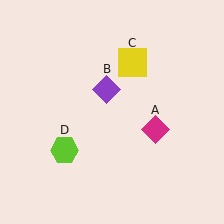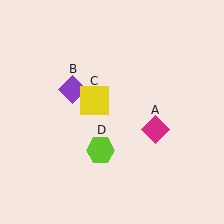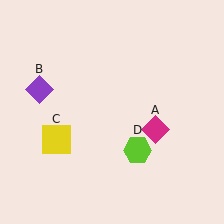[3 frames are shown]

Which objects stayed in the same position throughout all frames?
Magenta diamond (object A) remained stationary.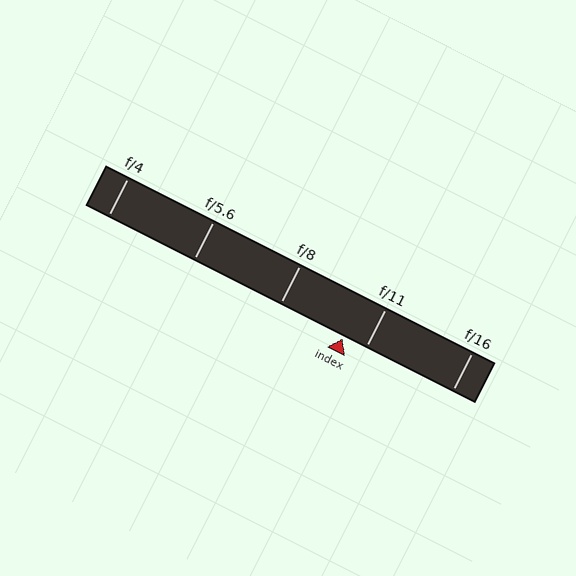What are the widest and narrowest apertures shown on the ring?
The widest aperture shown is f/4 and the narrowest is f/16.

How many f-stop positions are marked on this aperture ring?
There are 5 f-stop positions marked.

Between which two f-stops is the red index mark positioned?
The index mark is between f/8 and f/11.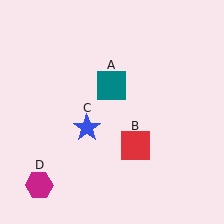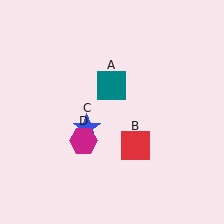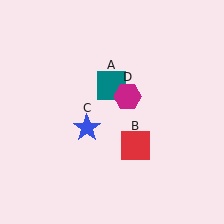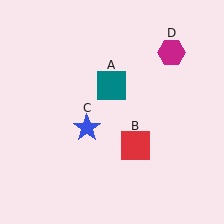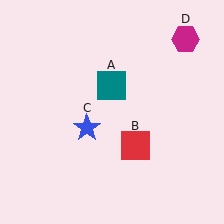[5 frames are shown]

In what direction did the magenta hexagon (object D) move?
The magenta hexagon (object D) moved up and to the right.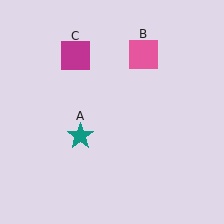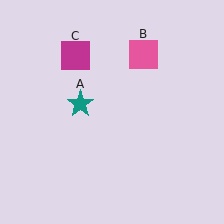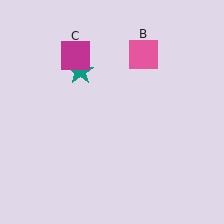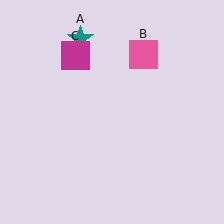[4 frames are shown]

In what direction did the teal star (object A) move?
The teal star (object A) moved up.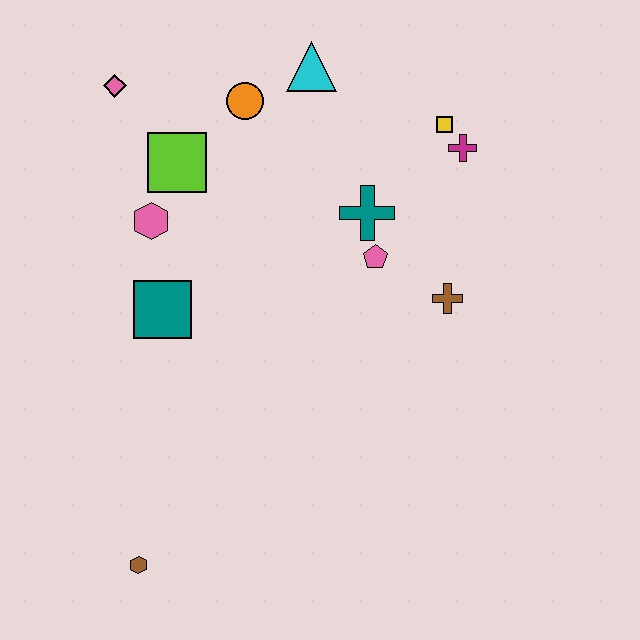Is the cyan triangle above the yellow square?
Yes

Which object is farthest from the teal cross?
The brown hexagon is farthest from the teal cross.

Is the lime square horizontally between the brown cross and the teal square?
Yes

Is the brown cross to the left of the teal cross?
No